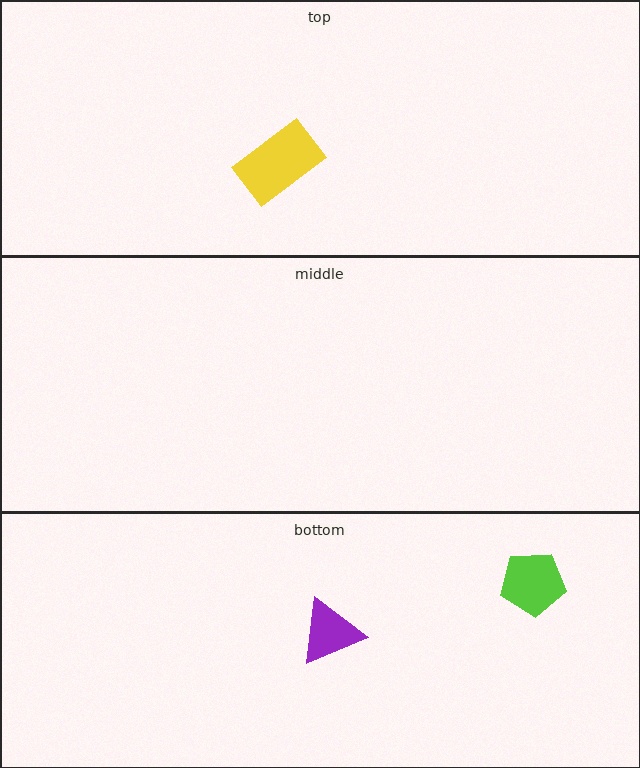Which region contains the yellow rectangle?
The top region.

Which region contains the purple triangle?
The bottom region.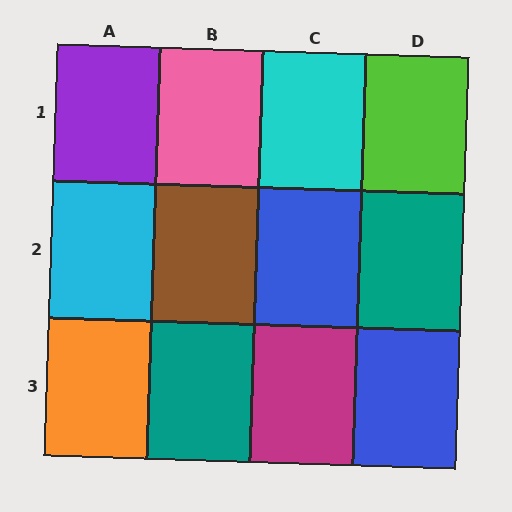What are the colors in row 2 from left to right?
Cyan, brown, blue, teal.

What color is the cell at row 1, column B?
Pink.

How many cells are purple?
1 cell is purple.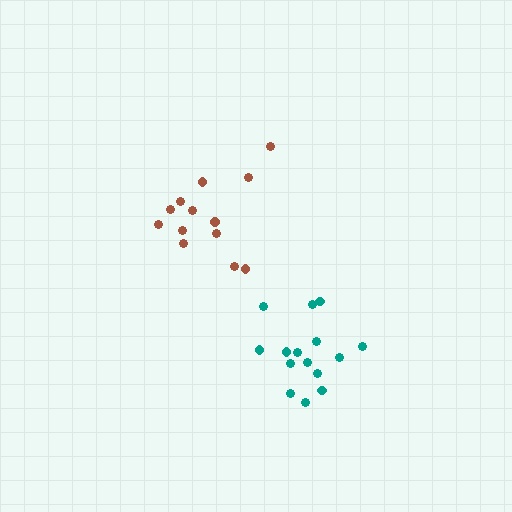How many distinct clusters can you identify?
There are 2 distinct clusters.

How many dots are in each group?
Group 1: 15 dots, Group 2: 13 dots (28 total).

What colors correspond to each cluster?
The clusters are colored: teal, brown.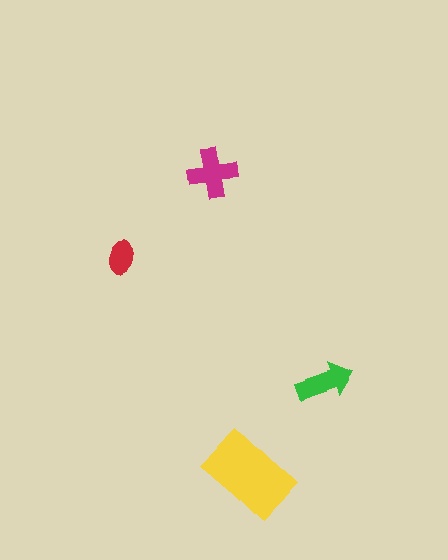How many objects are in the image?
There are 4 objects in the image.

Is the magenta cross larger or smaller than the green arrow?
Larger.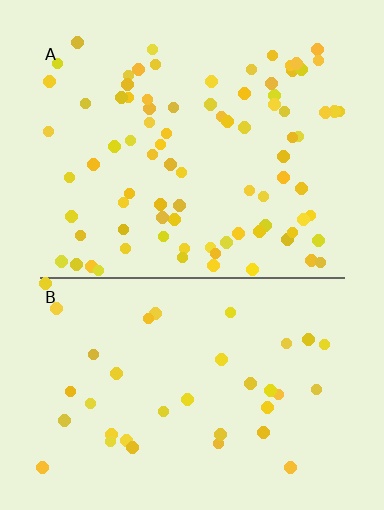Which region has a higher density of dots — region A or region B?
A (the top).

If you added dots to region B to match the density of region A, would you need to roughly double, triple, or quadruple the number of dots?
Approximately double.